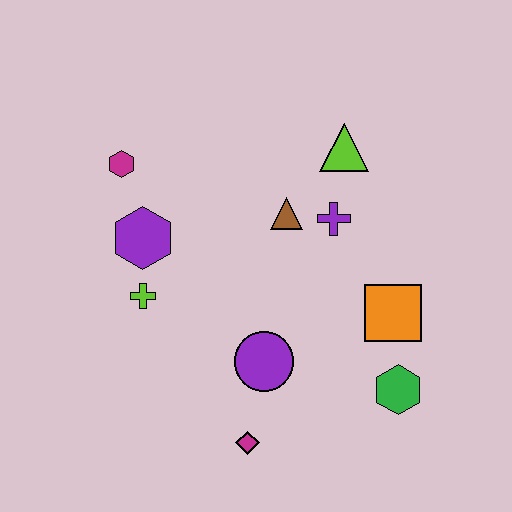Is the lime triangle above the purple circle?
Yes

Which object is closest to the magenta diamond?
The purple circle is closest to the magenta diamond.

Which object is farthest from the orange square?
The magenta hexagon is farthest from the orange square.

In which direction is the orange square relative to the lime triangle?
The orange square is below the lime triangle.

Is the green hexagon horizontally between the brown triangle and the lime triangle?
No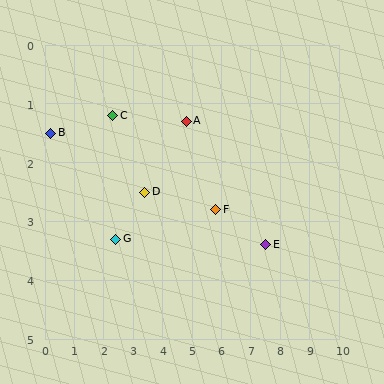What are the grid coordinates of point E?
Point E is at approximately (7.5, 3.4).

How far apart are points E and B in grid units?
Points E and B are about 7.5 grid units apart.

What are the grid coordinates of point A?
Point A is at approximately (4.8, 1.3).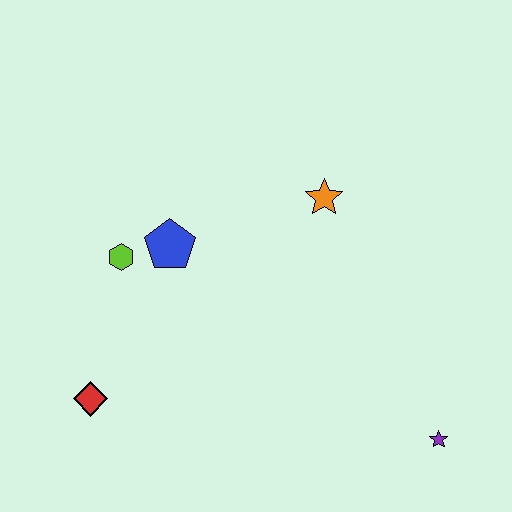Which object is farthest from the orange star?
The red diamond is farthest from the orange star.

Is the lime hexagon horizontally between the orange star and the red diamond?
Yes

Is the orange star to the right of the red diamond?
Yes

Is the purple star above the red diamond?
No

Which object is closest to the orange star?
The blue pentagon is closest to the orange star.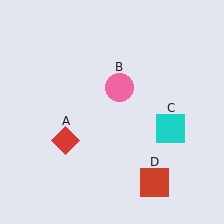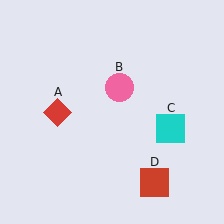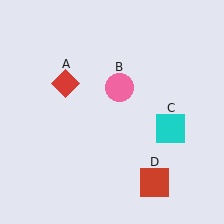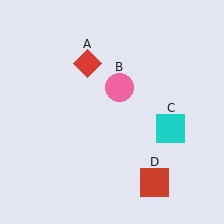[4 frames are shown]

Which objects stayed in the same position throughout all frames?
Pink circle (object B) and cyan square (object C) and red square (object D) remained stationary.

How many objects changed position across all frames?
1 object changed position: red diamond (object A).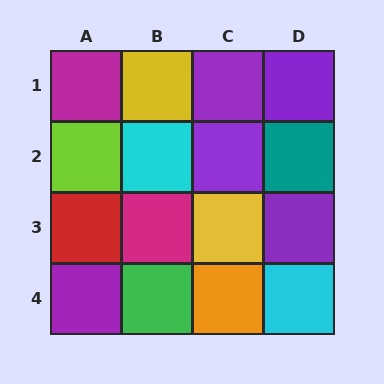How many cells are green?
1 cell is green.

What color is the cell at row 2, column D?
Teal.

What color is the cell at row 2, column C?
Purple.